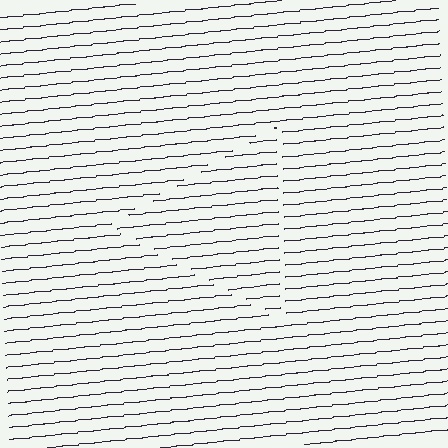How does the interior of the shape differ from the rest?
The interior of the shape contains the same grating, shifted by half a period — the contour is defined by the phase discontinuity where line-ends from the inner and outer gratings abut.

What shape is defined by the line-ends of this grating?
An illusory triangle. The interior of the shape contains the same grating, shifted by half a period — the contour is defined by the phase discontinuity where line-ends from the inner and outer gratings abut.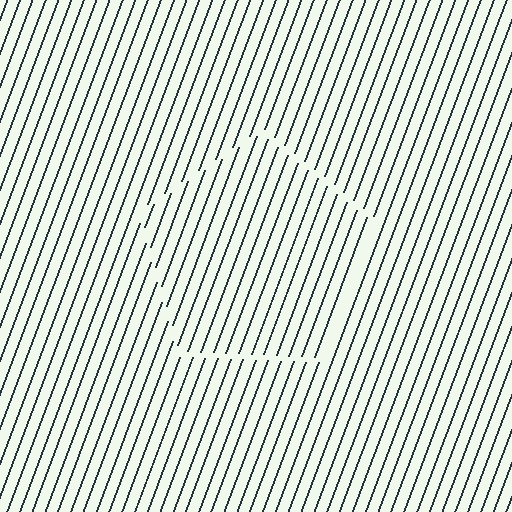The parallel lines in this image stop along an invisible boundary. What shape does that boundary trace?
An illusory pentagon. The interior of the shape contains the same grating, shifted by half a period — the contour is defined by the phase discontinuity where line-ends from the inner and outer gratings abut.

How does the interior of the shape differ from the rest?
The interior of the shape contains the same grating, shifted by half a period — the contour is defined by the phase discontinuity where line-ends from the inner and outer gratings abut.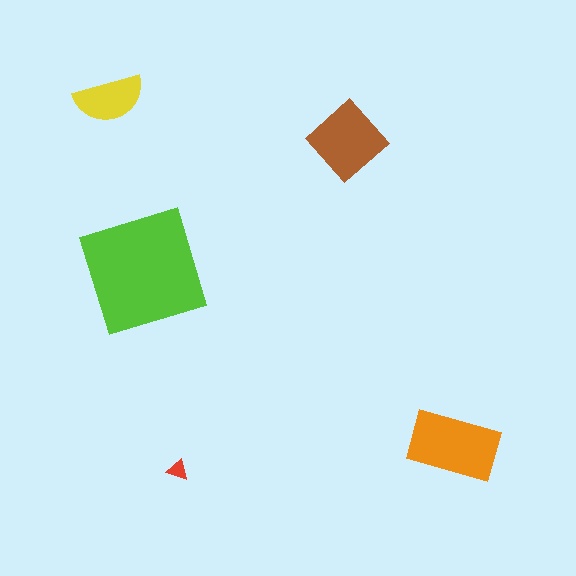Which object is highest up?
The yellow semicircle is topmost.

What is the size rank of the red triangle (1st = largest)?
5th.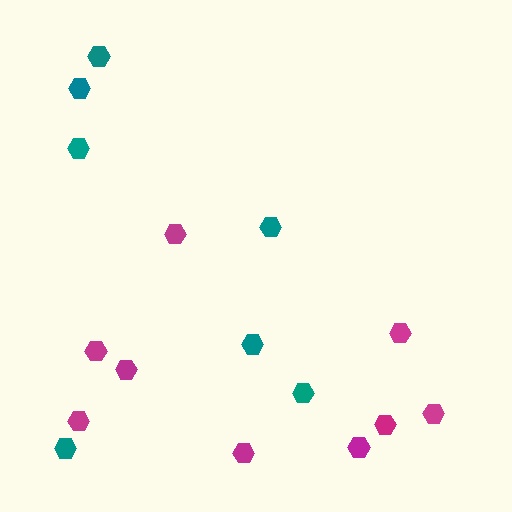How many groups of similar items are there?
There are 2 groups: one group of magenta hexagons (9) and one group of teal hexagons (7).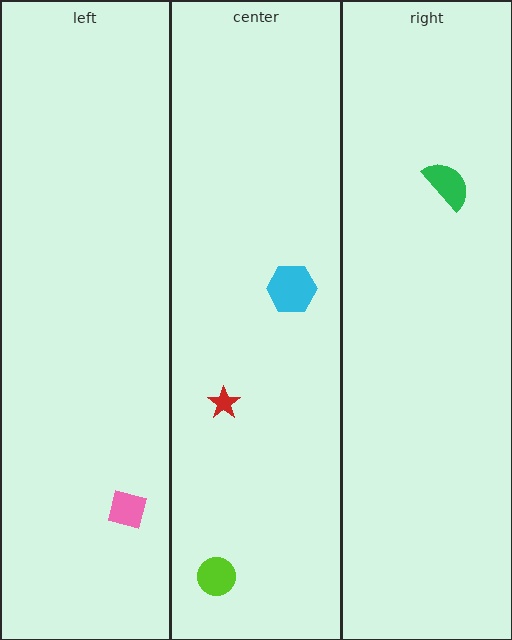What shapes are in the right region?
The green semicircle.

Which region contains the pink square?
The left region.